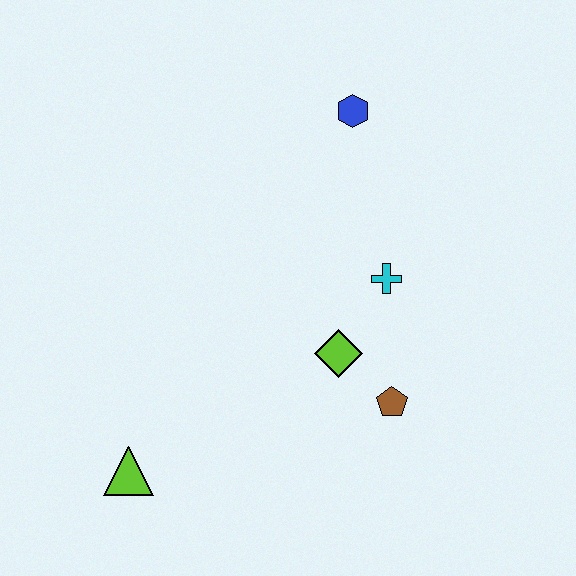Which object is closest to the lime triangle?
The lime diamond is closest to the lime triangle.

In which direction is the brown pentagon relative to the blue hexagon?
The brown pentagon is below the blue hexagon.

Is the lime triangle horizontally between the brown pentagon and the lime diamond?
No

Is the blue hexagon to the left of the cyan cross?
Yes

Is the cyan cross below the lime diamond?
No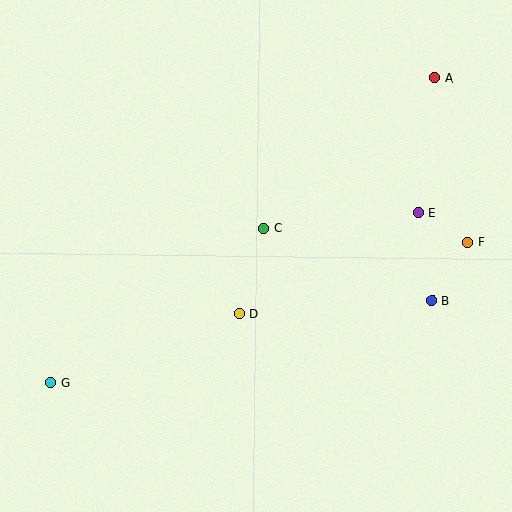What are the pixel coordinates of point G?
Point G is at (51, 382).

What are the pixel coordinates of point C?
Point C is at (264, 228).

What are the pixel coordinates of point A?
Point A is at (435, 78).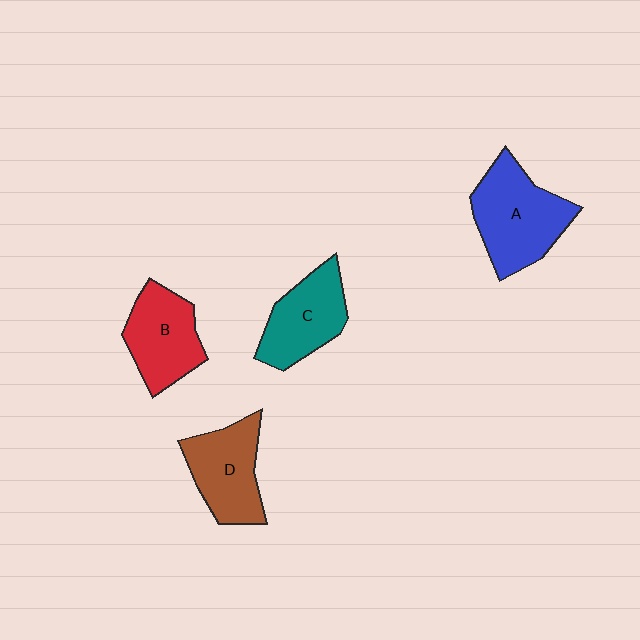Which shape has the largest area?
Shape A (blue).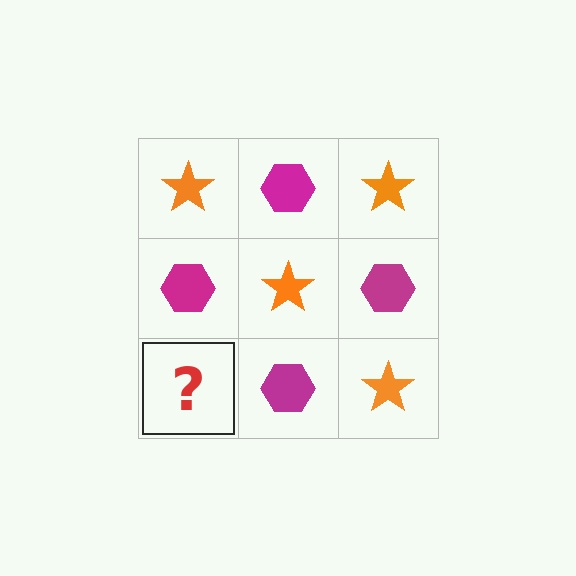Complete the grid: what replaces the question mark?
The question mark should be replaced with an orange star.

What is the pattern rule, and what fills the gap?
The rule is that it alternates orange star and magenta hexagon in a checkerboard pattern. The gap should be filled with an orange star.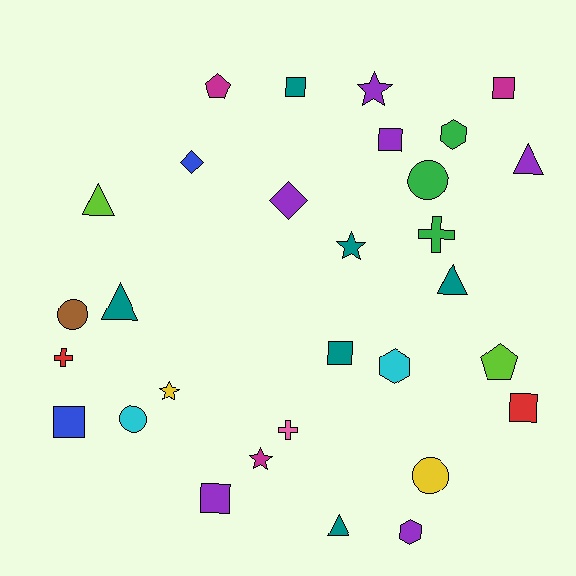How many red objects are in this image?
There are 2 red objects.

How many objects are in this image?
There are 30 objects.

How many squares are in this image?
There are 7 squares.